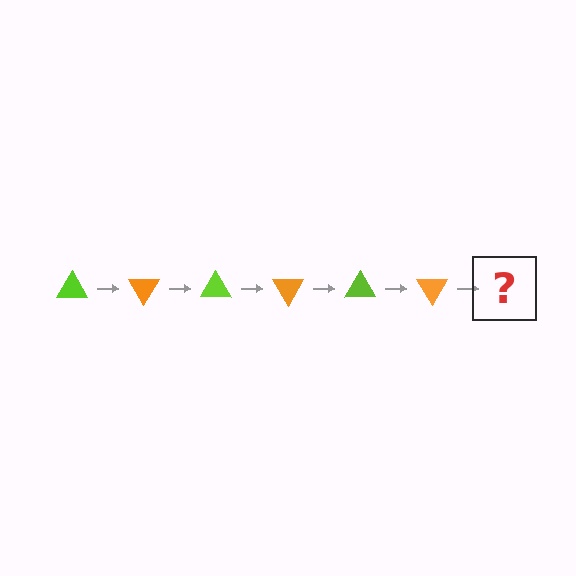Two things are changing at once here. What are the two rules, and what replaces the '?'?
The two rules are that it rotates 60 degrees each step and the color cycles through lime and orange. The '?' should be a lime triangle, rotated 360 degrees from the start.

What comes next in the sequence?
The next element should be a lime triangle, rotated 360 degrees from the start.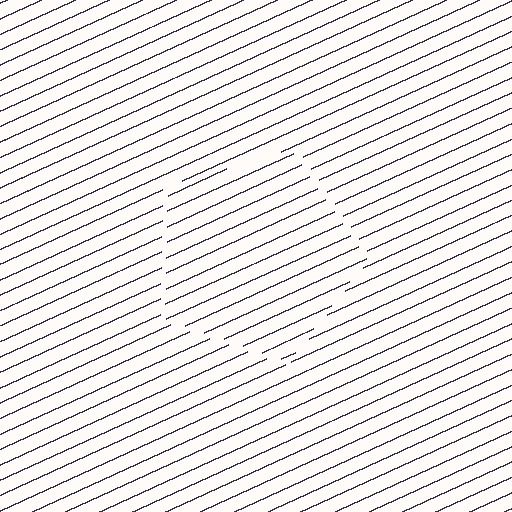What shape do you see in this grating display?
An illusory pentagon. The interior of the shape contains the same grating, shifted by half a period — the contour is defined by the phase discontinuity where line-ends from the inner and outer gratings abut.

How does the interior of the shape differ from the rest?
The interior of the shape contains the same grating, shifted by half a period — the contour is defined by the phase discontinuity where line-ends from the inner and outer gratings abut.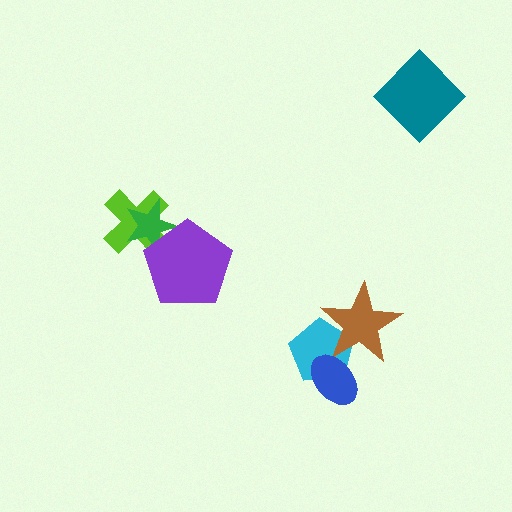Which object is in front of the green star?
The purple pentagon is in front of the green star.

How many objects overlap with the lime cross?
2 objects overlap with the lime cross.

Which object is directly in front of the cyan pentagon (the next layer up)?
The brown star is directly in front of the cyan pentagon.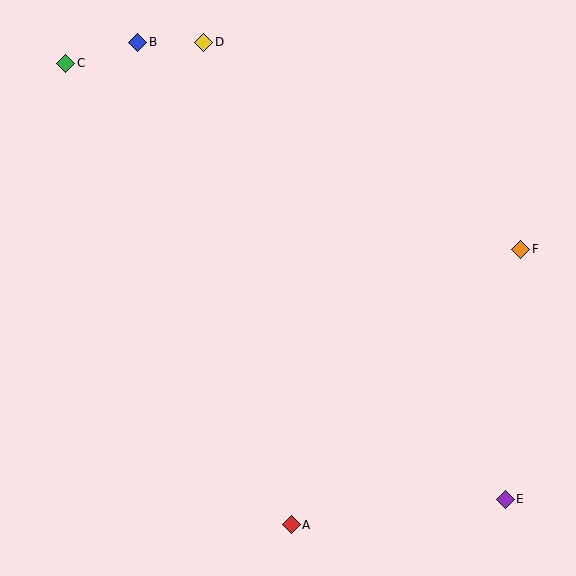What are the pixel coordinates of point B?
Point B is at (138, 42).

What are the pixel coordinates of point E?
Point E is at (505, 499).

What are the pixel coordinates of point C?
Point C is at (66, 63).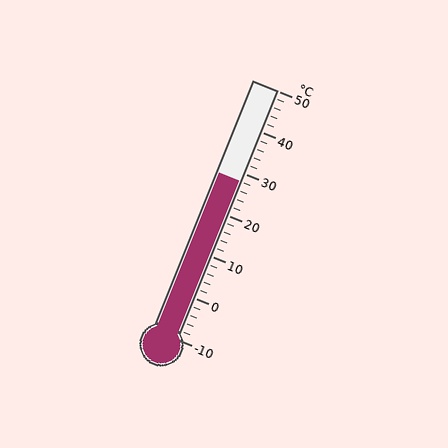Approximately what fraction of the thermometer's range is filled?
The thermometer is filled to approximately 65% of its range.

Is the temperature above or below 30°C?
The temperature is below 30°C.